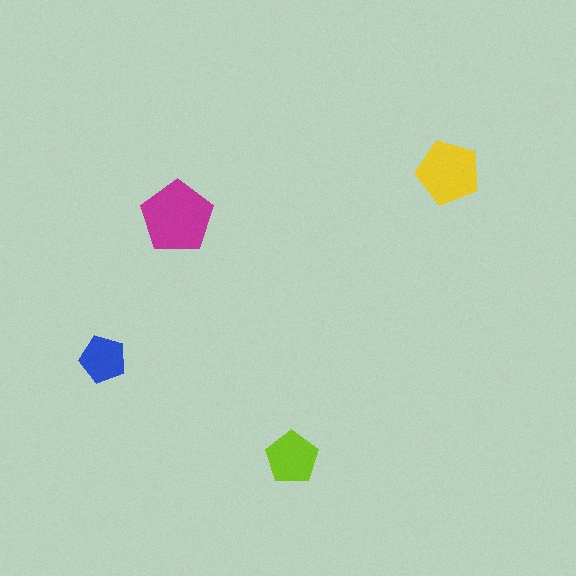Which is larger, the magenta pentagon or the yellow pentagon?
The magenta one.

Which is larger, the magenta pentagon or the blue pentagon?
The magenta one.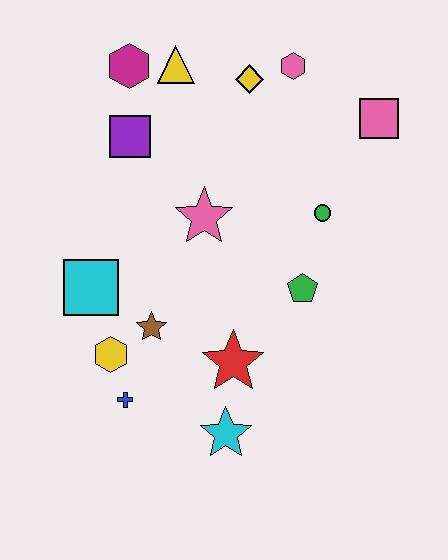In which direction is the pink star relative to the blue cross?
The pink star is above the blue cross.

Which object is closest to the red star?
The cyan star is closest to the red star.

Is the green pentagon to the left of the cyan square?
No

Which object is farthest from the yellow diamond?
The cyan star is farthest from the yellow diamond.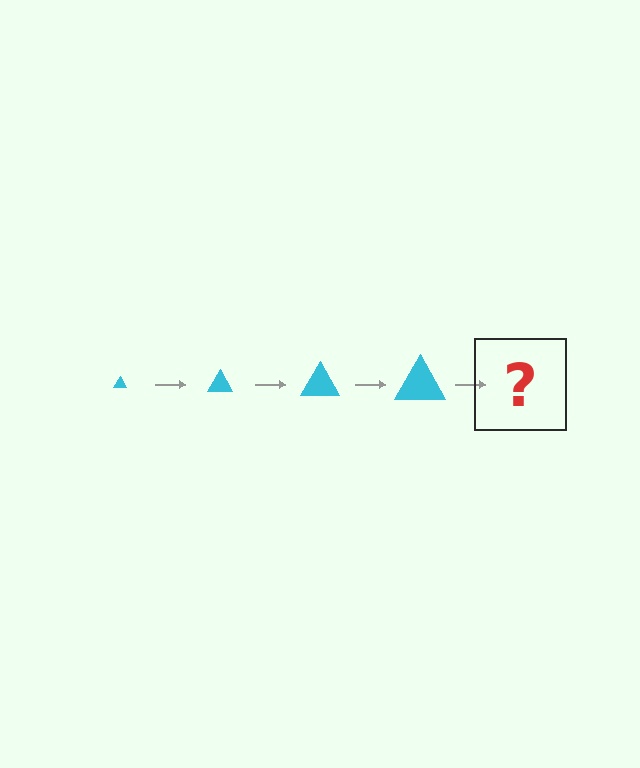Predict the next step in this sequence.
The next step is a cyan triangle, larger than the previous one.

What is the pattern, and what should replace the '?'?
The pattern is that the triangle gets progressively larger each step. The '?' should be a cyan triangle, larger than the previous one.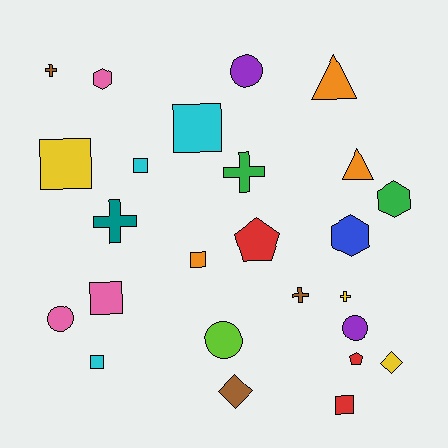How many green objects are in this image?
There are 2 green objects.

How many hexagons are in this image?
There are 3 hexagons.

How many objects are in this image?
There are 25 objects.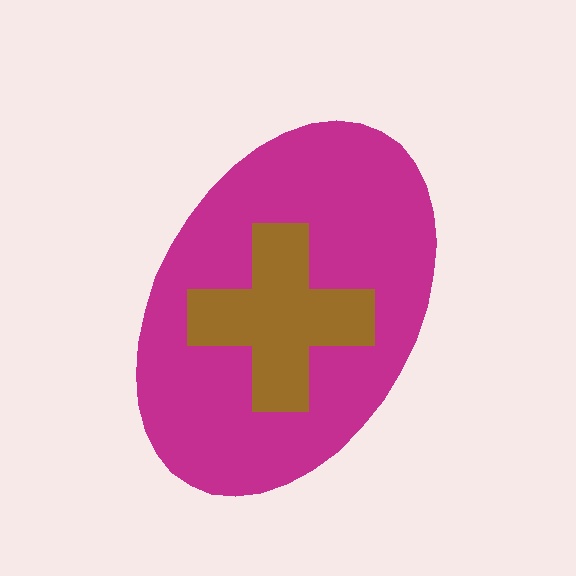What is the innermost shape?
The brown cross.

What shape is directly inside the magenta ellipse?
The brown cross.